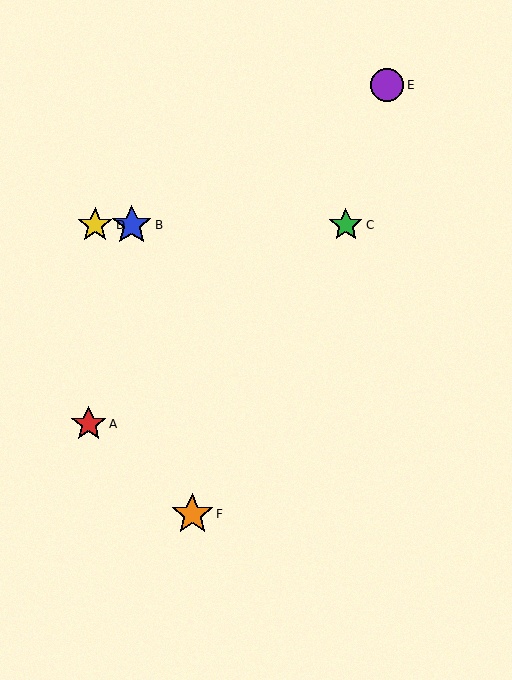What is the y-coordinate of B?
Object B is at y≈225.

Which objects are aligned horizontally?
Objects B, C, D are aligned horizontally.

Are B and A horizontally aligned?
No, B is at y≈225 and A is at y≈424.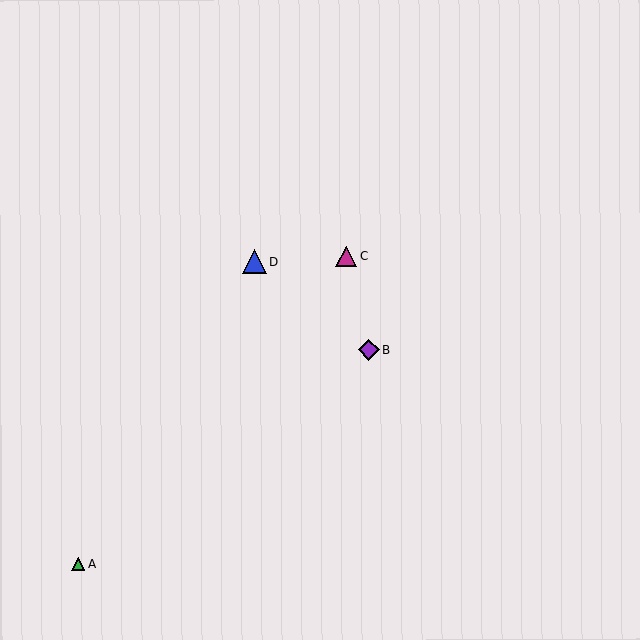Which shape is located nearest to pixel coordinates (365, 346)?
The purple diamond (labeled B) at (369, 350) is nearest to that location.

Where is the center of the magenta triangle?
The center of the magenta triangle is at (346, 256).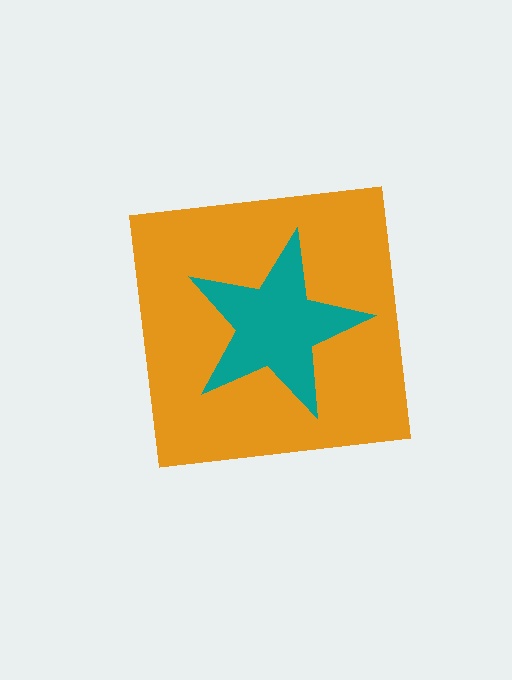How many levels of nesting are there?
2.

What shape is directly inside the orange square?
The teal star.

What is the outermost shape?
The orange square.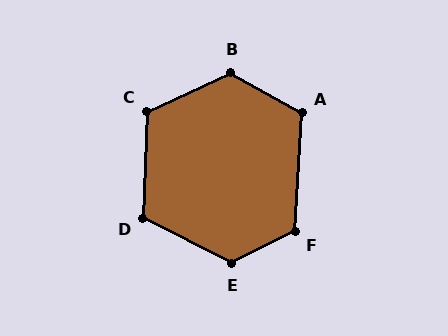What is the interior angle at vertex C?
Approximately 117 degrees (obtuse).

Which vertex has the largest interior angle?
E, at approximately 127 degrees.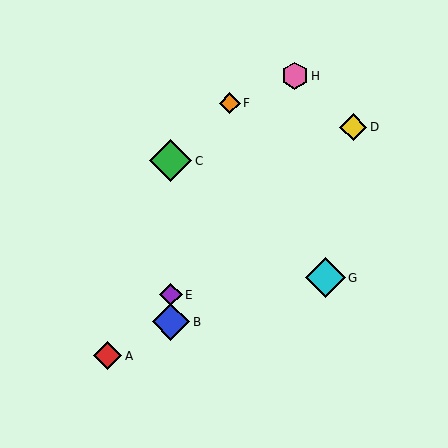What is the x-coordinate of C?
Object C is at x≈171.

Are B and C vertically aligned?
Yes, both are at x≈171.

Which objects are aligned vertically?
Objects B, C, E are aligned vertically.